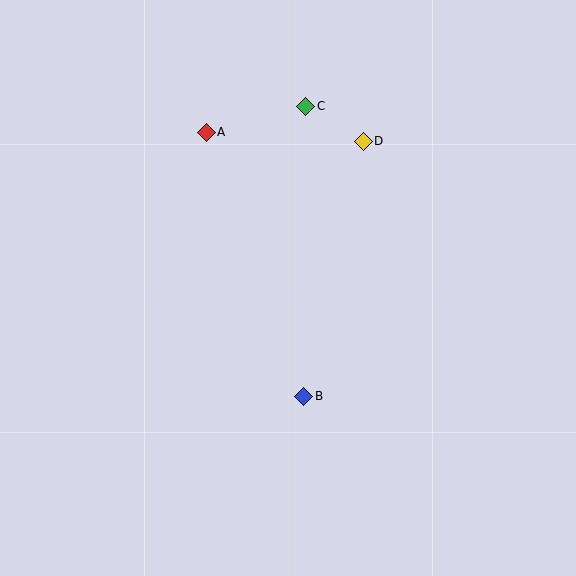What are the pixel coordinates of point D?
Point D is at (363, 141).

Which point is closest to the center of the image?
Point B at (304, 396) is closest to the center.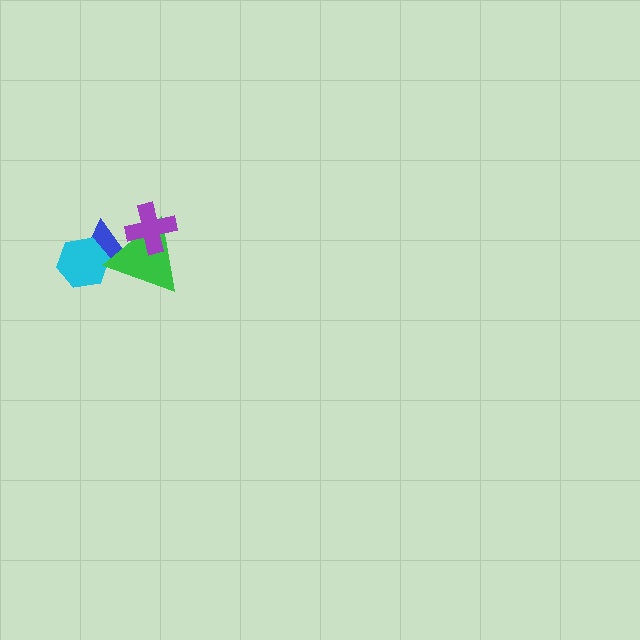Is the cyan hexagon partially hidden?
Yes, it is partially covered by another shape.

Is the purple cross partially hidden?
No, no other shape covers it.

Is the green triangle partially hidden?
Yes, it is partially covered by another shape.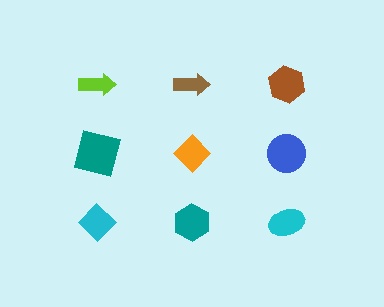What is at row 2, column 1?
A teal square.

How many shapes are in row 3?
3 shapes.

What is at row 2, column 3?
A blue circle.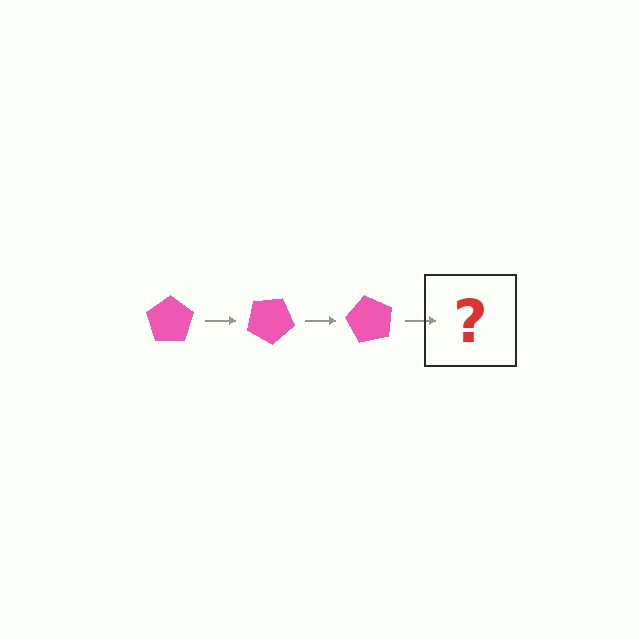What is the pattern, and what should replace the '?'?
The pattern is that the pentagon rotates 30 degrees each step. The '?' should be a pink pentagon rotated 90 degrees.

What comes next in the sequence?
The next element should be a pink pentagon rotated 90 degrees.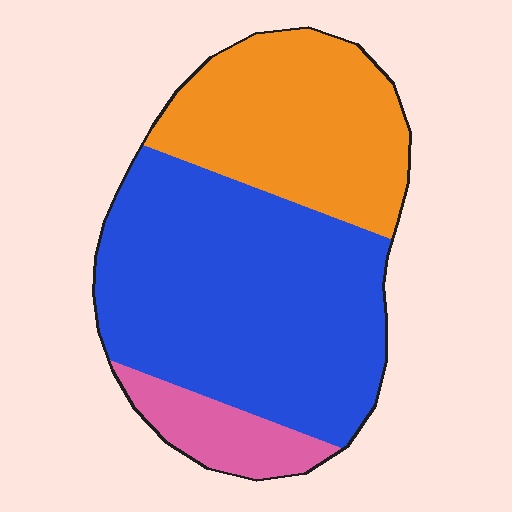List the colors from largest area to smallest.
From largest to smallest: blue, orange, pink.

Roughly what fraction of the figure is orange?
Orange covers roughly 35% of the figure.